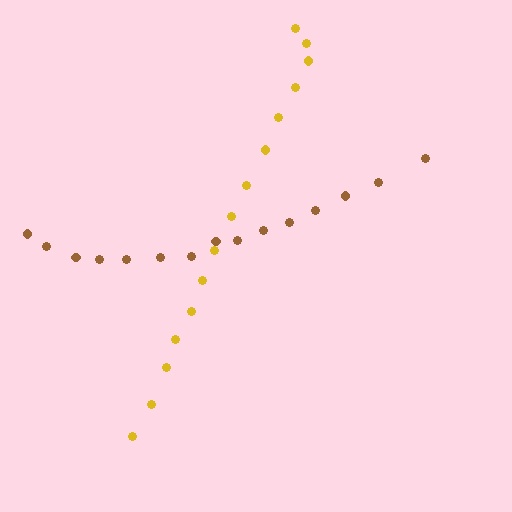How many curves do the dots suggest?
There are 2 distinct paths.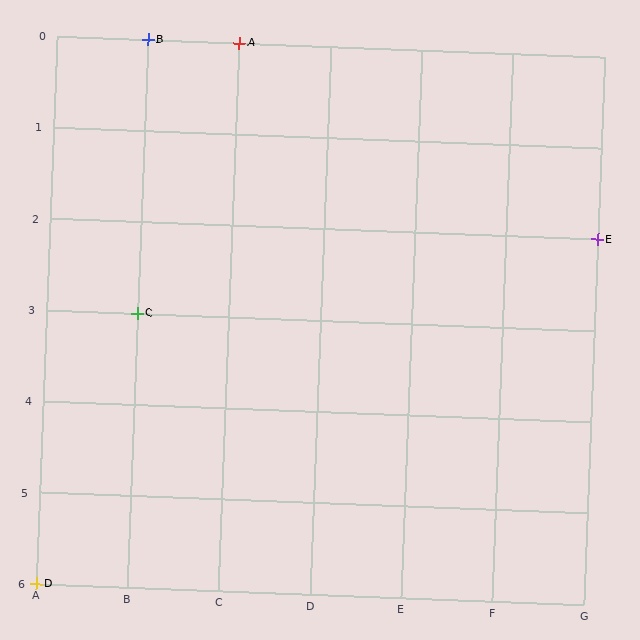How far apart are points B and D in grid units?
Points B and D are 1 column and 6 rows apart (about 6.1 grid units diagonally).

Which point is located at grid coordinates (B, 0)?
Point B is at (B, 0).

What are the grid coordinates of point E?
Point E is at grid coordinates (G, 2).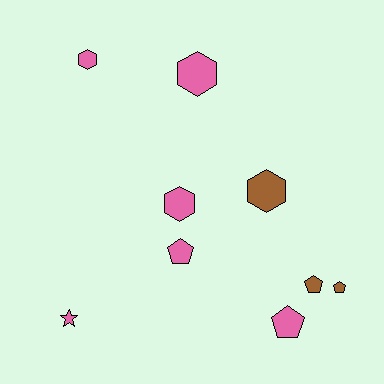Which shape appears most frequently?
Pentagon, with 4 objects.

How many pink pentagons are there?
There are 2 pink pentagons.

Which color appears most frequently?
Pink, with 6 objects.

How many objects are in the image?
There are 9 objects.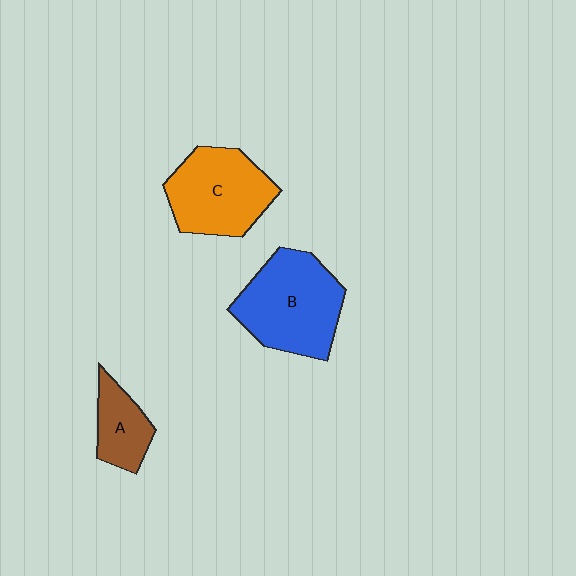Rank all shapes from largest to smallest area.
From largest to smallest: B (blue), C (orange), A (brown).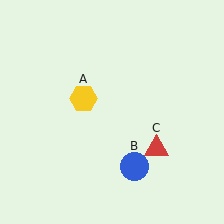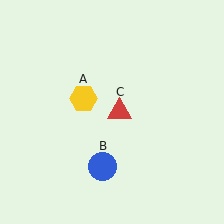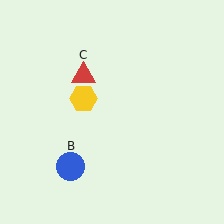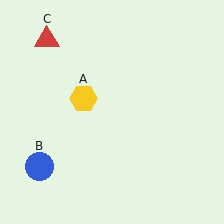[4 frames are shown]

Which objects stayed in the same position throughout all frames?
Yellow hexagon (object A) remained stationary.